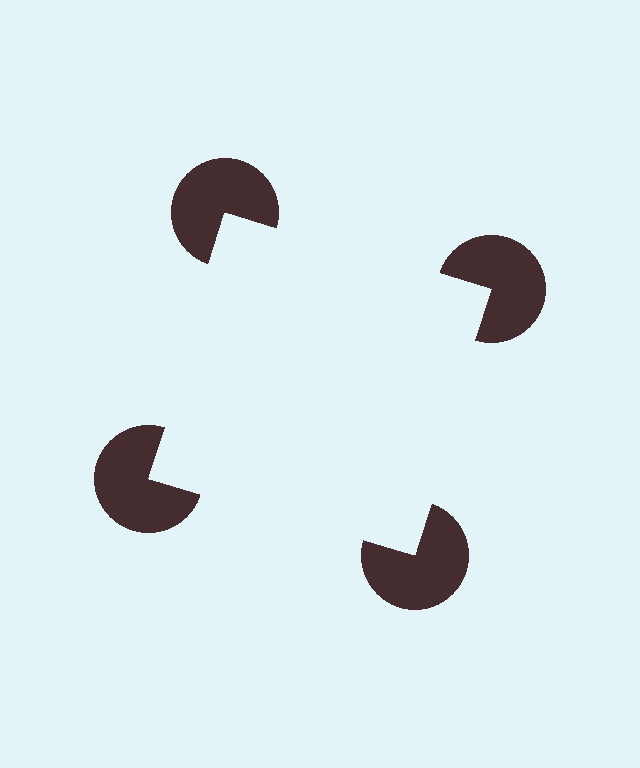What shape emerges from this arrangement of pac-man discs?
An illusory square — its edges are inferred from the aligned wedge cuts in the pac-man discs, not physically drawn.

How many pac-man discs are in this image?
There are 4 — one at each vertex of the illusory square.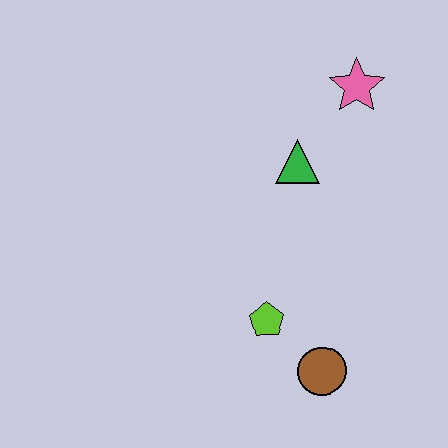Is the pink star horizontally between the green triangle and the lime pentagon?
No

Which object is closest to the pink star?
The green triangle is closest to the pink star.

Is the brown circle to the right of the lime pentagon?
Yes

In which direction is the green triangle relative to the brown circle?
The green triangle is above the brown circle.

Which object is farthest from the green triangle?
The brown circle is farthest from the green triangle.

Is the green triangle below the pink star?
Yes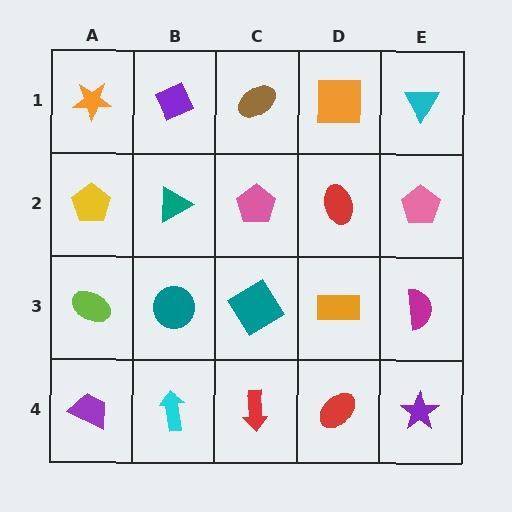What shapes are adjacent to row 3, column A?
A yellow pentagon (row 2, column A), a purple trapezoid (row 4, column A), a teal circle (row 3, column B).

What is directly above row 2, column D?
An orange square.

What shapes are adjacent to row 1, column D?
A red ellipse (row 2, column D), a brown ellipse (row 1, column C), a cyan triangle (row 1, column E).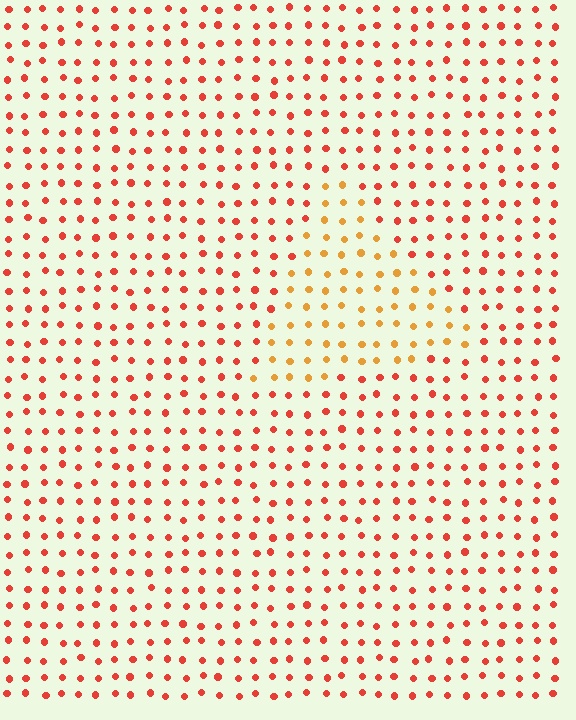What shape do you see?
I see a triangle.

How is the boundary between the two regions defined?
The boundary is defined purely by a slight shift in hue (about 32 degrees). Spacing, size, and orientation are identical on both sides.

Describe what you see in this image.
The image is filled with small red elements in a uniform arrangement. A triangle-shaped region is visible where the elements are tinted to a slightly different hue, forming a subtle color boundary.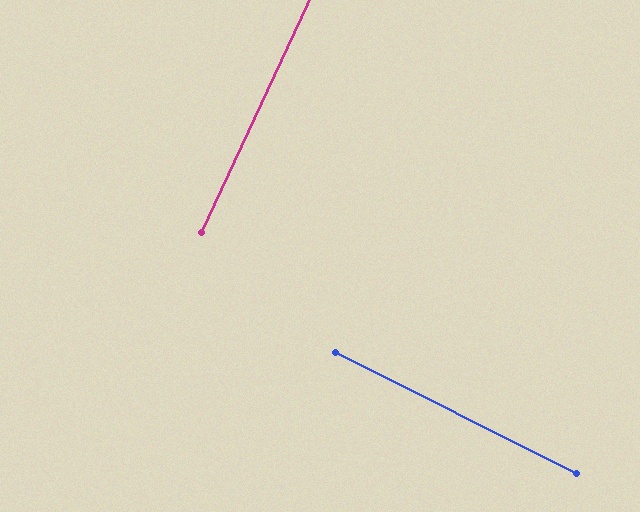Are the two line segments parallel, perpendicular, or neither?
Perpendicular — they meet at approximately 88°.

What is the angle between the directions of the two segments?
Approximately 88 degrees.